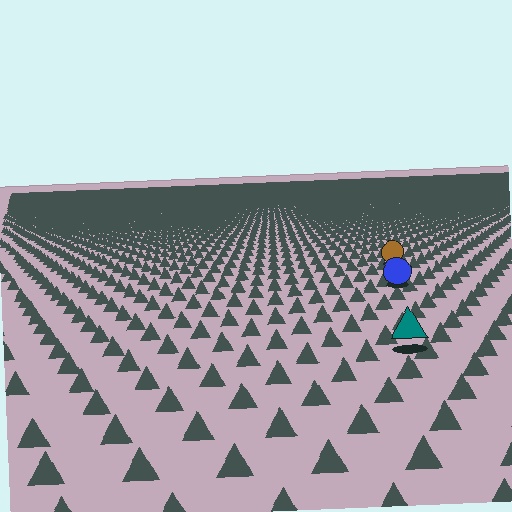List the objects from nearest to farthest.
From nearest to farthest: the teal triangle, the blue circle, the brown circle.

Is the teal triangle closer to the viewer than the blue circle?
Yes. The teal triangle is closer — you can tell from the texture gradient: the ground texture is coarser near it.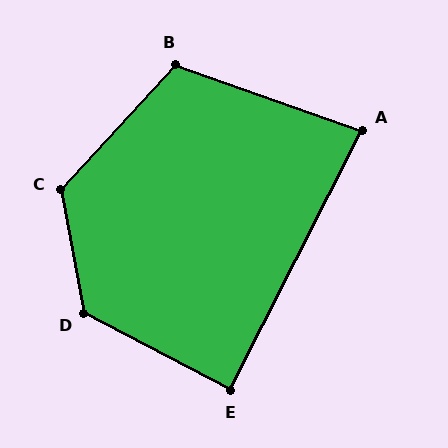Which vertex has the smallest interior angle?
A, at approximately 83 degrees.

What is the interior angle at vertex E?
Approximately 89 degrees (approximately right).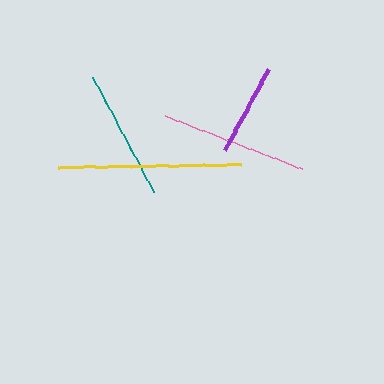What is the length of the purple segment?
The purple segment is approximately 91 pixels long.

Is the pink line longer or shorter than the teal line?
The pink line is longer than the teal line.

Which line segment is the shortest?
The purple line is the shortest at approximately 91 pixels.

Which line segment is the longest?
The yellow line is the longest at approximately 184 pixels.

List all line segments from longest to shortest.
From longest to shortest: yellow, pink, teal, purple.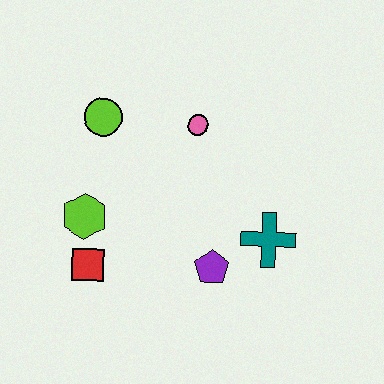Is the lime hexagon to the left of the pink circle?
Yes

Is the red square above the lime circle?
No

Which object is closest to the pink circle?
The lime circle is closest to the pink circle.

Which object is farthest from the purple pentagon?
The lime circle is farthest from the purple pentagon.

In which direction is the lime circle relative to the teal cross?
The lime circle is to the left of the teal cross.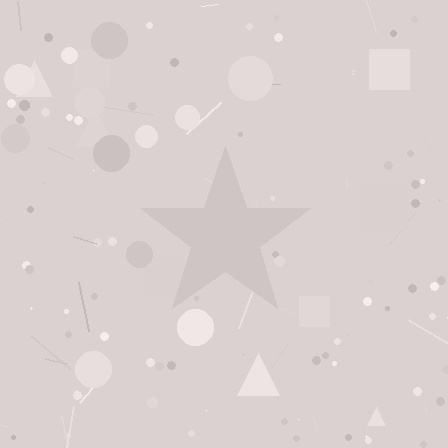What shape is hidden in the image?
A star is hidden in the image.